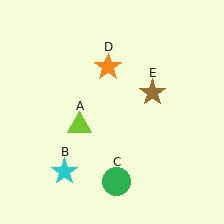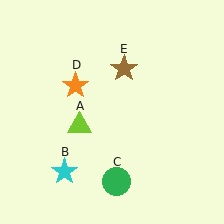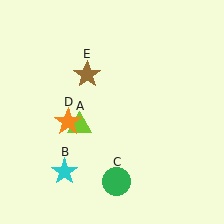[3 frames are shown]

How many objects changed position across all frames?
2 objects changed position: orange star (object D), brown star (object E).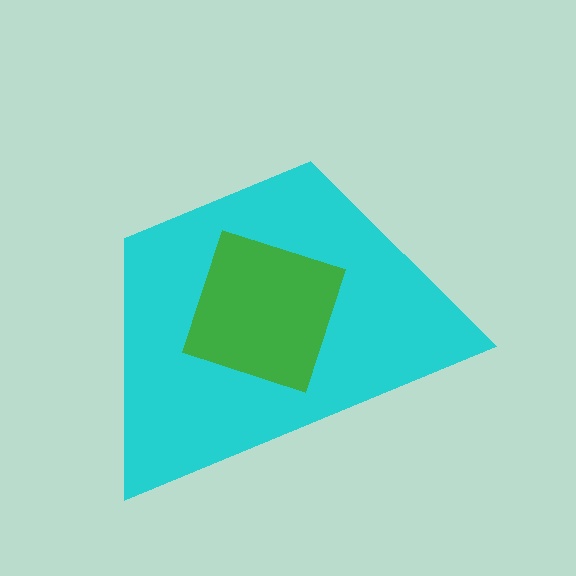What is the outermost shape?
The cyan trapezoid.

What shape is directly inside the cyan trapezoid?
The green square.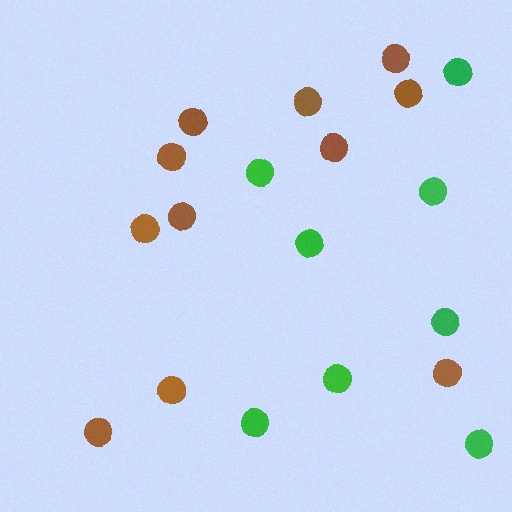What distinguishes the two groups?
There are 2 groups: one group of brown circles (11) and one group of green circles (8).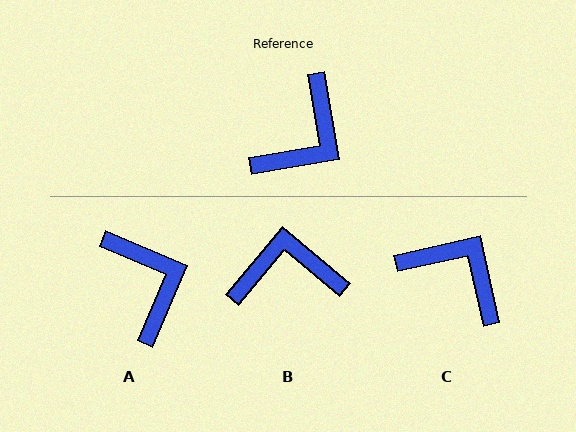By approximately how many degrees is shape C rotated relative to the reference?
Approximately 93 degrees counter-clockwise.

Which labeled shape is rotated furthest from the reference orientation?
B, about 130 degrees away.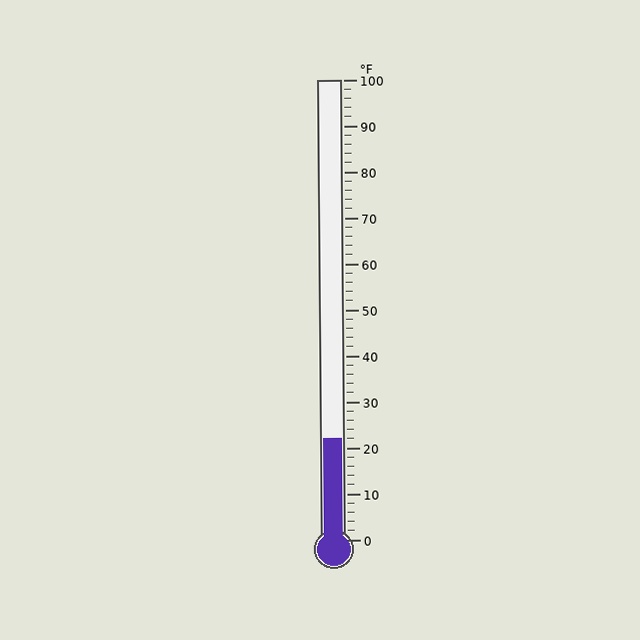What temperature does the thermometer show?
The thermometer shows approximately 22°F.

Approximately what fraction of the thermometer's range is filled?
The thermometer is filled to approximately 20% of its range.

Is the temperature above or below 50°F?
The temperature is below 50°F.